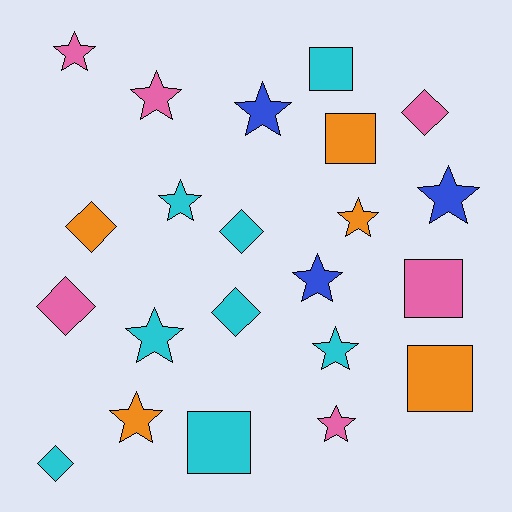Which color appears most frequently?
Cyan, with 8 objects.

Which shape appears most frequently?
Star, with 11 objects.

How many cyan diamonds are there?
There are 3 cyan diamonds.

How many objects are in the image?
There are 22 objects.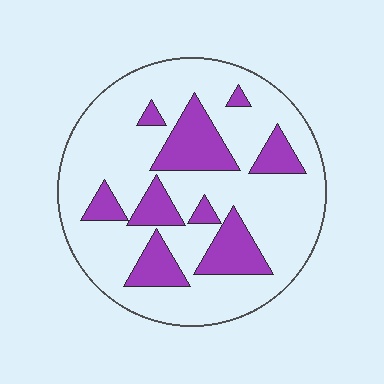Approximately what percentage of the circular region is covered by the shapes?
Approximately 25%.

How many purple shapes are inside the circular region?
9.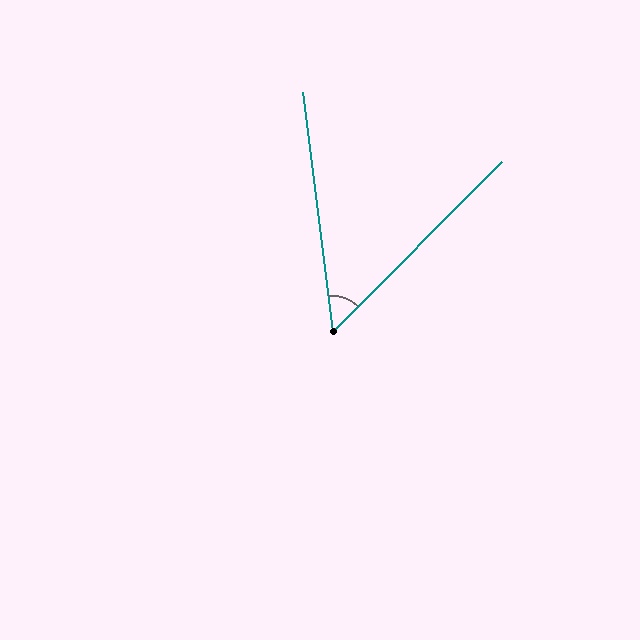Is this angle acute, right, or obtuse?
It is acute.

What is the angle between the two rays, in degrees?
Approximately 52 degrees.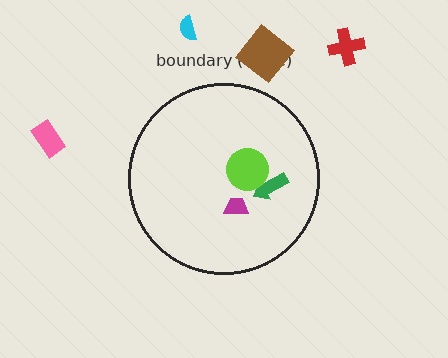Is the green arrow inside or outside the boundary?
Inside.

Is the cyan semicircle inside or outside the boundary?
Outside.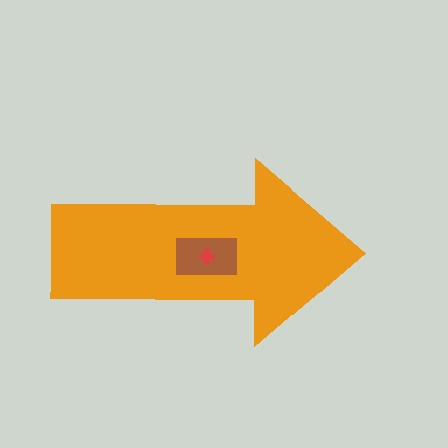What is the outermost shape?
The orange arrow.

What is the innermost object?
The red cross.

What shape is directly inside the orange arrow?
The brown rectangle.